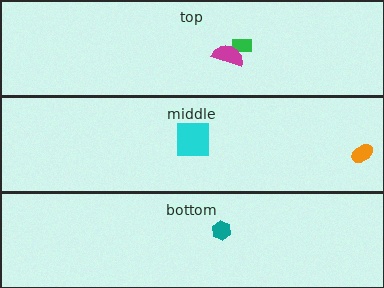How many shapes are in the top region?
2.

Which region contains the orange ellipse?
The middle region.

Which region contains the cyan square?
The middle region.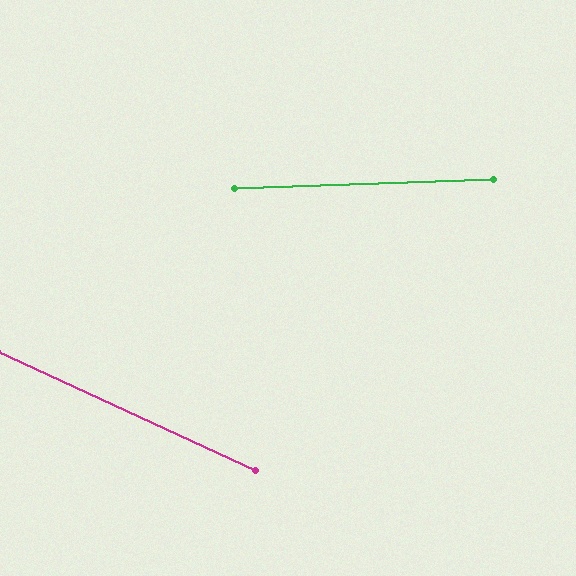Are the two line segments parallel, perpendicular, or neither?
Neither parallel nor perpendicular — they differ by about 27°.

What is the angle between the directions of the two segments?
Approximately 27 degrees.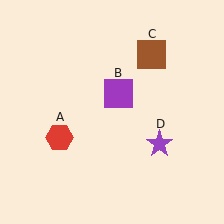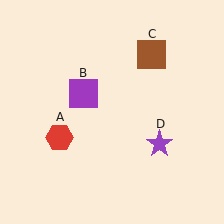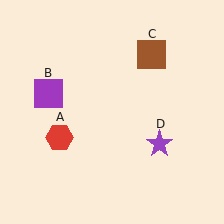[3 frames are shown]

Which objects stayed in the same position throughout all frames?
Red hexagon (object A) and brown square (object C) and purple star (object D) remained stationary.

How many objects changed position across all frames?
1 object changed position: purple square (object B).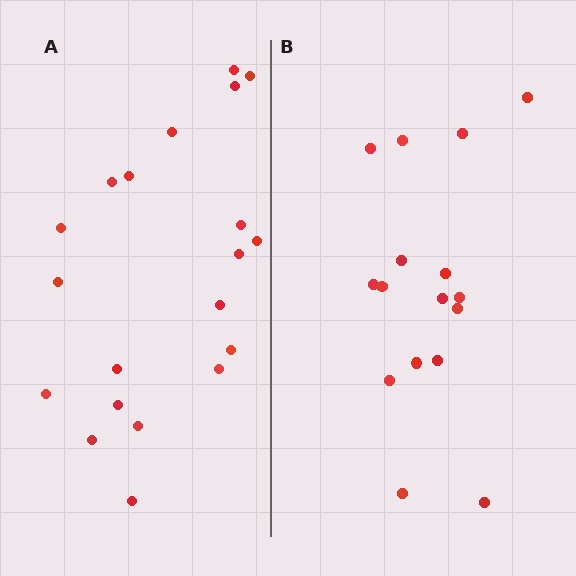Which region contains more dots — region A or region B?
Region A (the left region) has more dots.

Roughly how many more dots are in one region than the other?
Region A has about 4 more dots than region B.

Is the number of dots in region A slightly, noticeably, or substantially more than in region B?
Region A has noticeably more, but not dramatically so. The ratio is roughly 1.2 to 1.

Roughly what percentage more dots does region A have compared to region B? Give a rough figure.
About 25% more.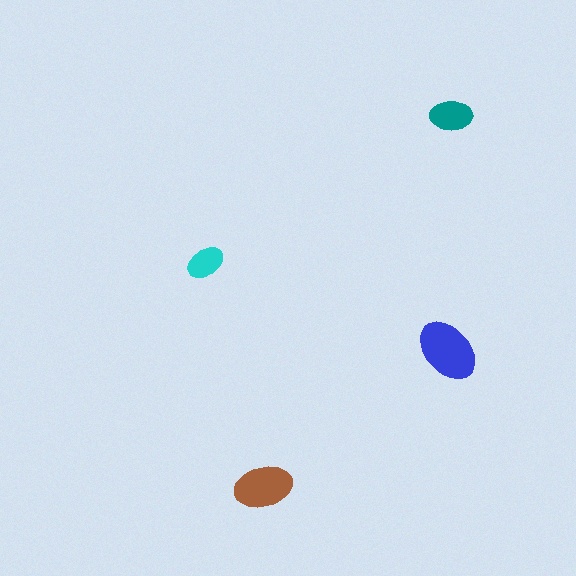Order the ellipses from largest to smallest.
the blue one, the brown one, the teal one, the cyan one.